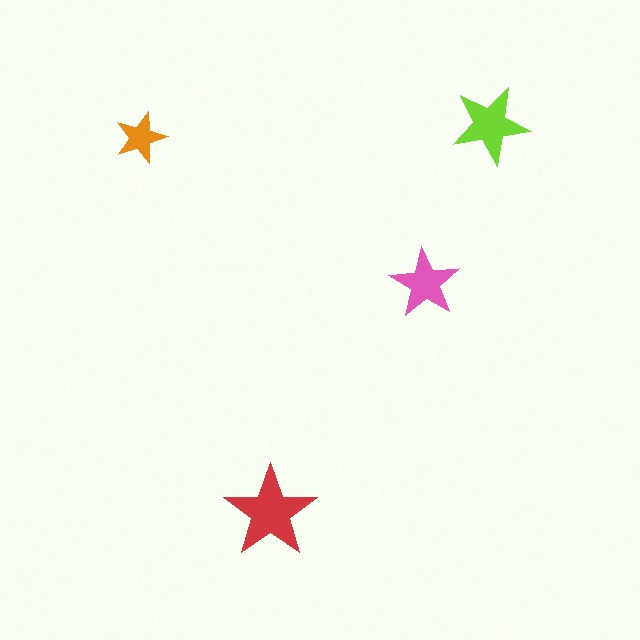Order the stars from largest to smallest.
the red one, the lime one, the pink one, the orange one.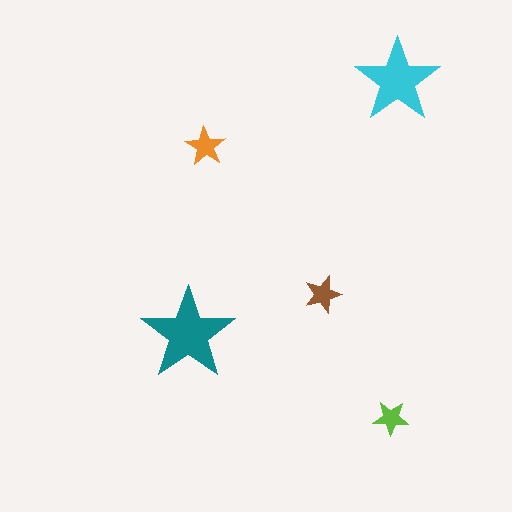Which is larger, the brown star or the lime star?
The brown one.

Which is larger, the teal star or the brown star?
The teal one.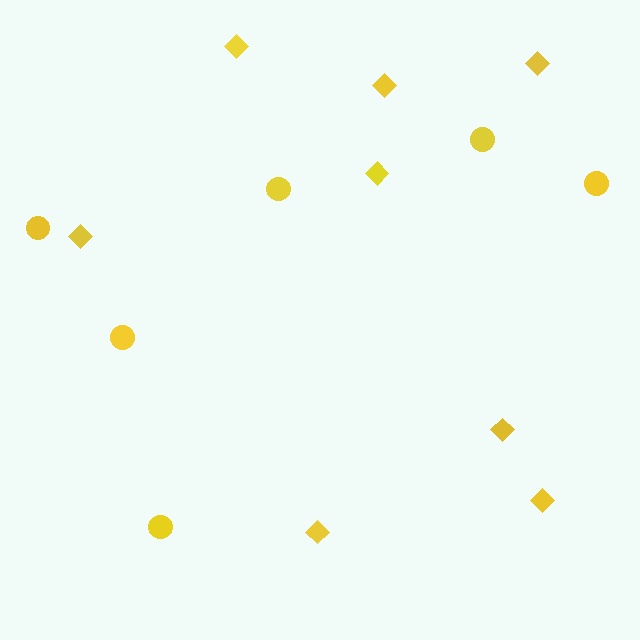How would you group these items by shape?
There are 2 groups: one group of diamonds (8) and one group of circles (6).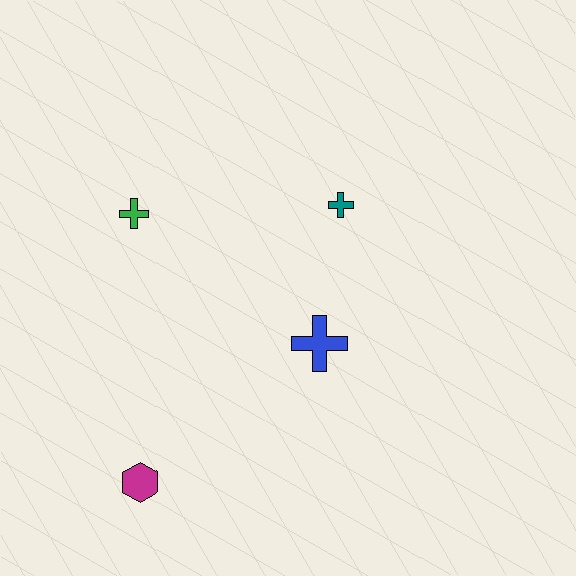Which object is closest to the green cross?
The teal cross is closest to the green cross.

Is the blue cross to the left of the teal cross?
Yes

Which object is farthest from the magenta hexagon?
The teal cross is farthest from the magenta hexagon.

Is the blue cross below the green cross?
Yes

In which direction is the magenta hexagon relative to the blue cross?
The magenta hexagon is to the left of the blue cross.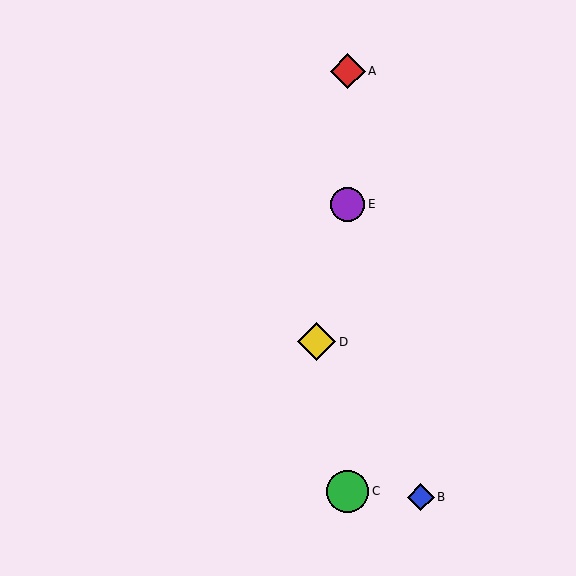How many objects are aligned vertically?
3 objects (A, C, E) are aligned vertically.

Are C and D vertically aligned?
No, C is at x≈348 and D is at x≈317.